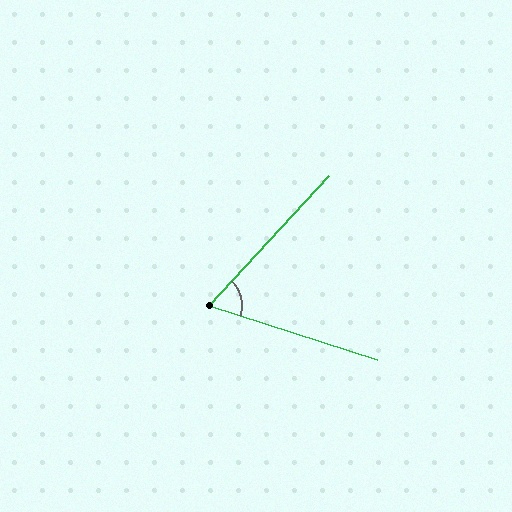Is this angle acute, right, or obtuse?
It is acute.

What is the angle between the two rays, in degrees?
Approximately 65 degrees.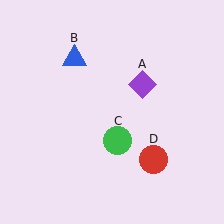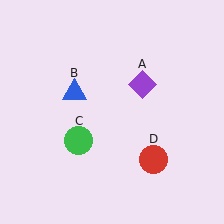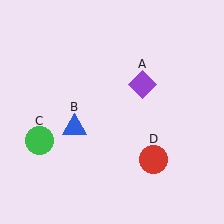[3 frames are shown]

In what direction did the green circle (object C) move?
The green circle (object C) moved left.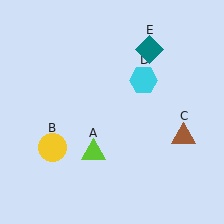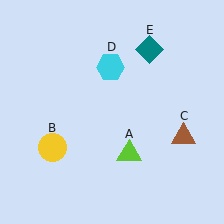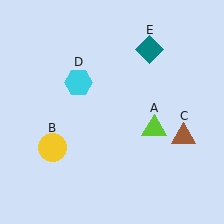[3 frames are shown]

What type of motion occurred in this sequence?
The lime triangle (object A), cyan hexagon (object D) rotated counterclockwise around the center of the scene.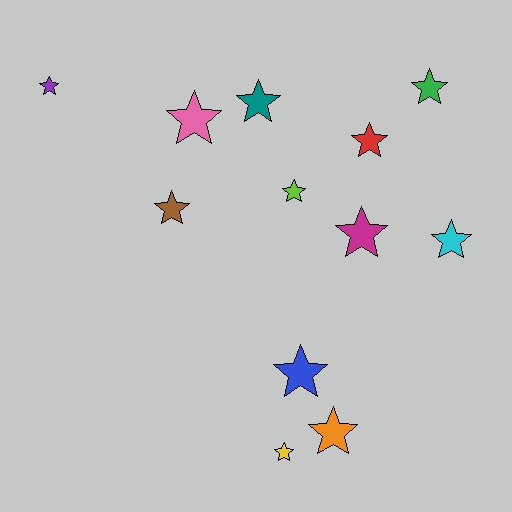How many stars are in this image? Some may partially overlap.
There are 12 stars.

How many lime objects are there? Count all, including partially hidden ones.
There is 1 lime object.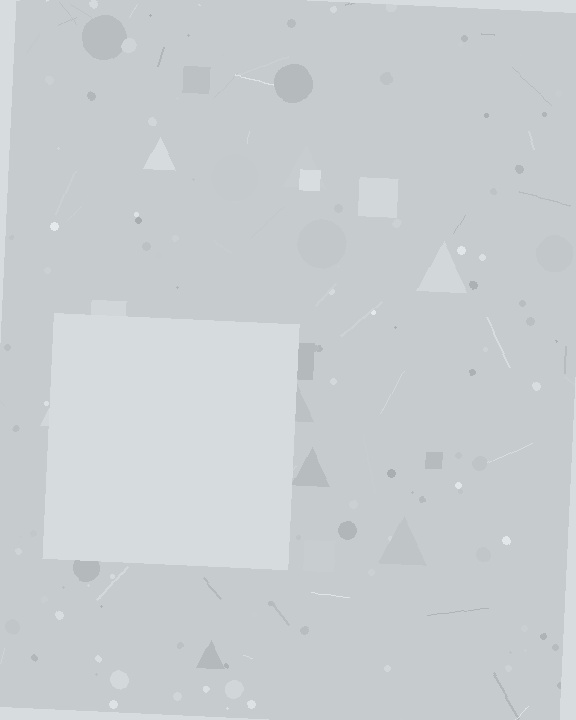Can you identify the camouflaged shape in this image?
The camouflaged shape is a square.